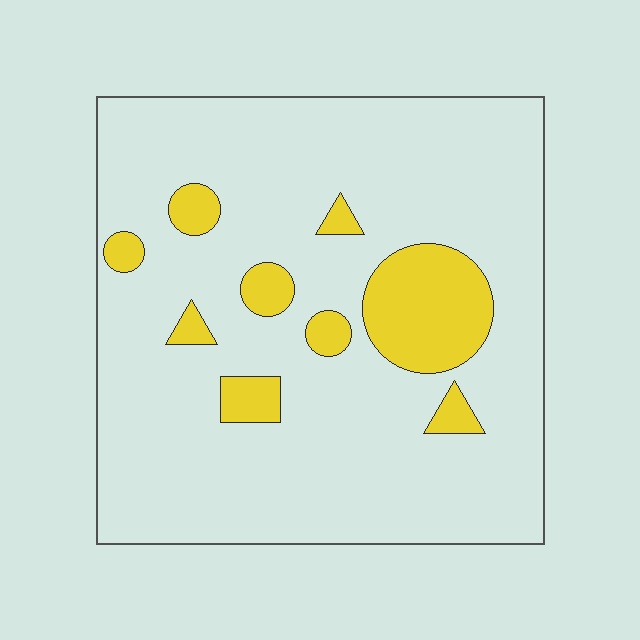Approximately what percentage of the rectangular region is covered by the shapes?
Approximately 15%.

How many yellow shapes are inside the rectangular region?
9.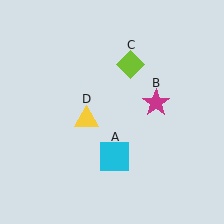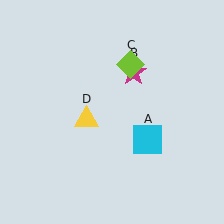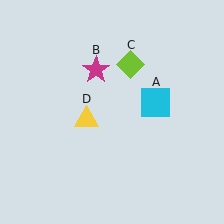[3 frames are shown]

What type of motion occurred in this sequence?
The cyan square (object A), magenta star (object B) rotated counterclockwise around the center of the scene.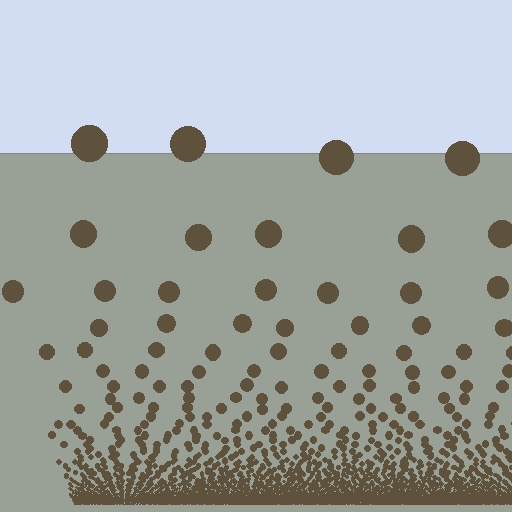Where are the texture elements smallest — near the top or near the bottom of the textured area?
Near the bottom.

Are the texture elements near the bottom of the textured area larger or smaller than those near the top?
Smaller. The gradient is inverted — elements near the bottom are smaller and denser.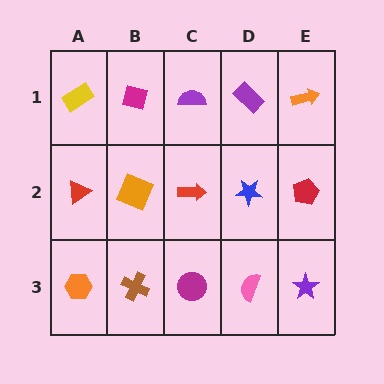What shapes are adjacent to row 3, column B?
An orange square (row 2, column B), an orange hexagon (row 3, column A), a magenta circle (row 3, column C).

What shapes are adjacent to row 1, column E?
A red pentagon (row 2, column E), a purple rectangle (row 1, column D).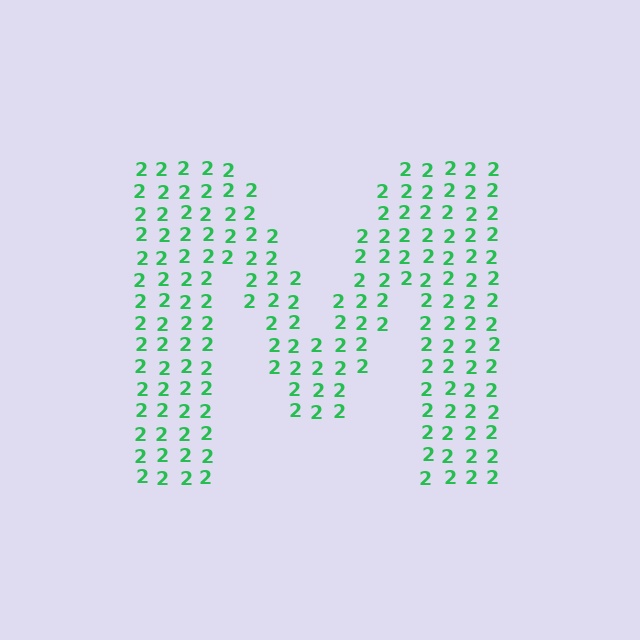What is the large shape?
The large shape is the letter M.